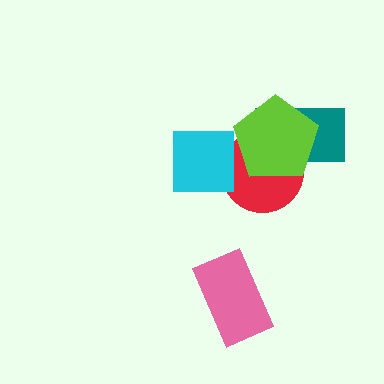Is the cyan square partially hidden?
No, no other shape covers it.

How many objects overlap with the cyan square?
1 object overlaps with the cyan square.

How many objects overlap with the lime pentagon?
2 objects overlap with the lime pentagon.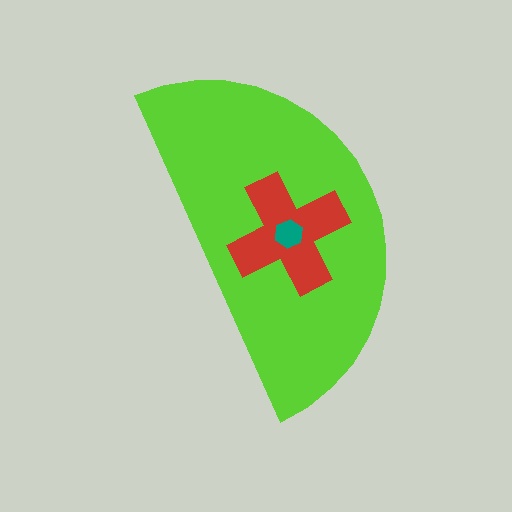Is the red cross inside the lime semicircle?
Yes.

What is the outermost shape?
The lime semicircle.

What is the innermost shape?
The teal hexagon.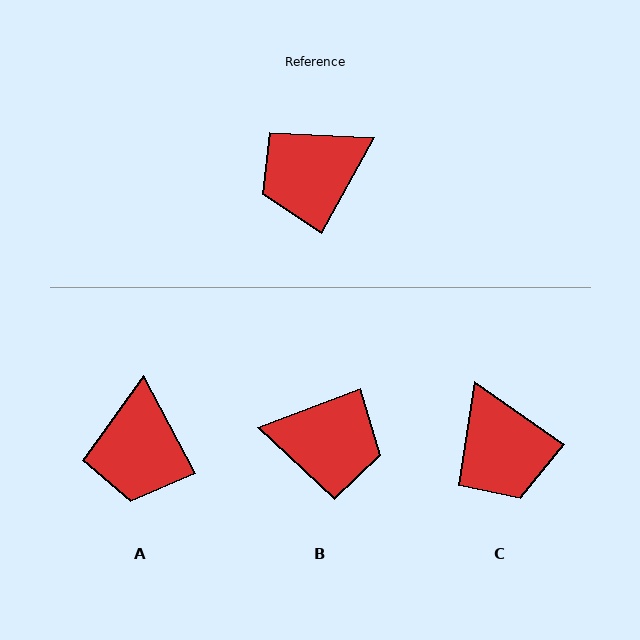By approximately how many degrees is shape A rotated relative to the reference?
Approximately 57 degrees counter-clockwise.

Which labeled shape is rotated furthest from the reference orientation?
B, about 140 degrees away.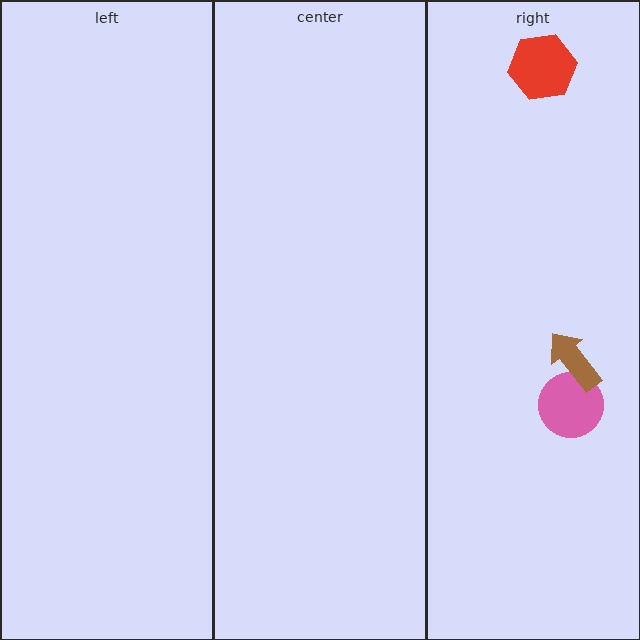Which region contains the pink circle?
The right region.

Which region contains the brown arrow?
The right region.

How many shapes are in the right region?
3.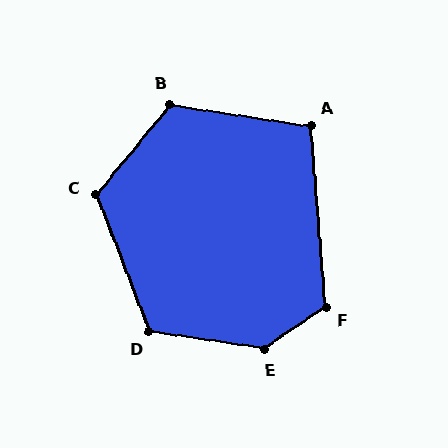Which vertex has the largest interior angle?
E, at approximately 137 degrees.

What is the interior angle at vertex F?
Approximately 120 degrees (obtuse).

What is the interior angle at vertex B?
Approximately 121 degrees (obtuse).